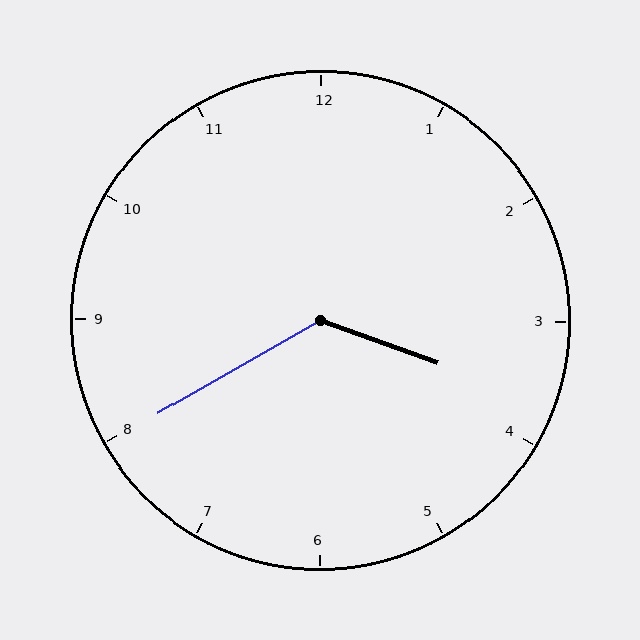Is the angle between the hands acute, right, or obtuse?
It is obtuse.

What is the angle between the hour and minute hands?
Approximately 130 degrees.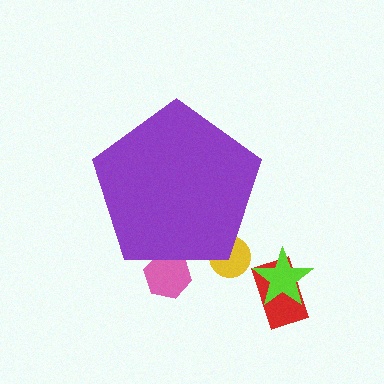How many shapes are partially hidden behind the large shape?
2 shapes are partially hidden.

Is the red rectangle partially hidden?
No, the red rectangle is fully visible.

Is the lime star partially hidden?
No, the lime star is fully visible.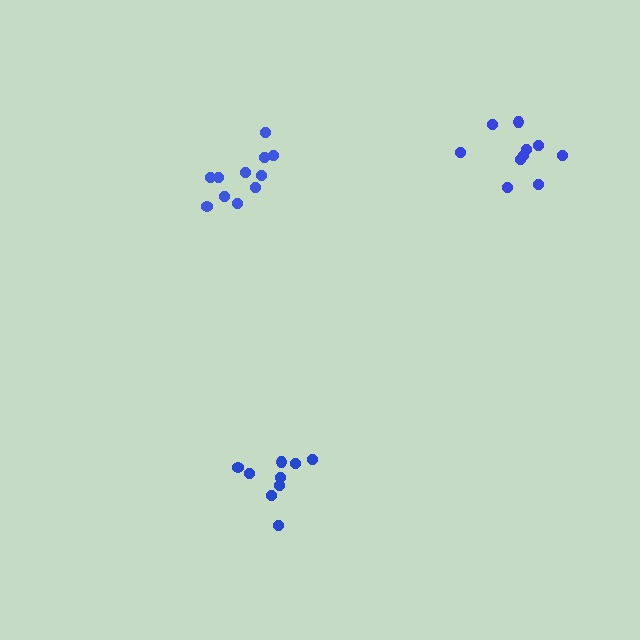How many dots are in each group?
Group 1: 11 dots, Group 2: 9 dots, Group 3: 10 dots (30 total).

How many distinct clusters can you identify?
There are 3 distinct clusters.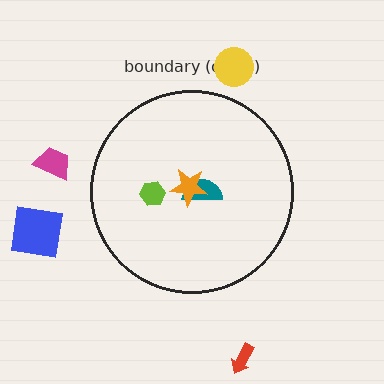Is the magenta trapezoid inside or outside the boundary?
Outside.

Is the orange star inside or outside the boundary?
Inside.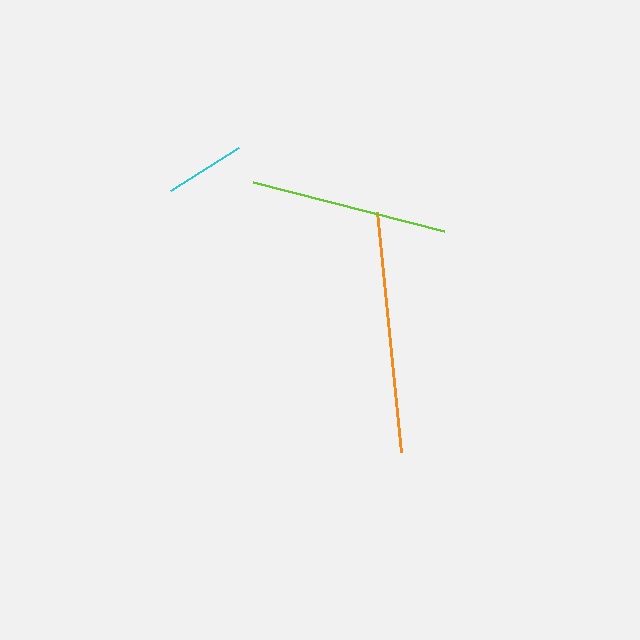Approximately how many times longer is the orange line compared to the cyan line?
The orange line is approximately 3.0 times the length of the cyan line.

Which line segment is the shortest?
The cyan line is the shortest at approximately 81 pixels.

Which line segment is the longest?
The orange line is the longest at approximately 241 pixels.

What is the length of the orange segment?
The orange segment is approximately 241 pixels long.